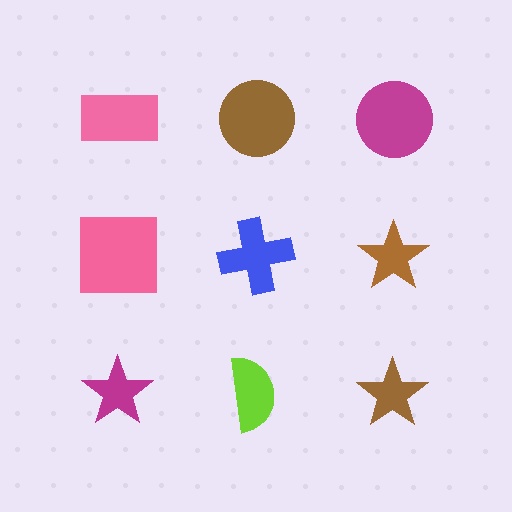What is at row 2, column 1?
A pink square.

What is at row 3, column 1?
A magenta star.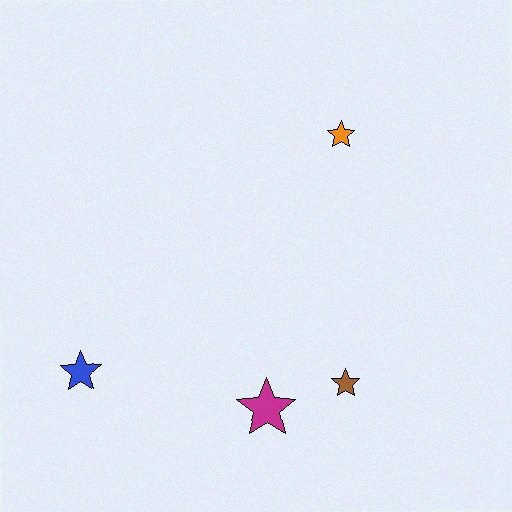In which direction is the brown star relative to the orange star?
The brown star is below the orange star.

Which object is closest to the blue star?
The magenta star is closest to the blue star.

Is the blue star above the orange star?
No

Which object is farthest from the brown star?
The blue star is farthest from the brown star.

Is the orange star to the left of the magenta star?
No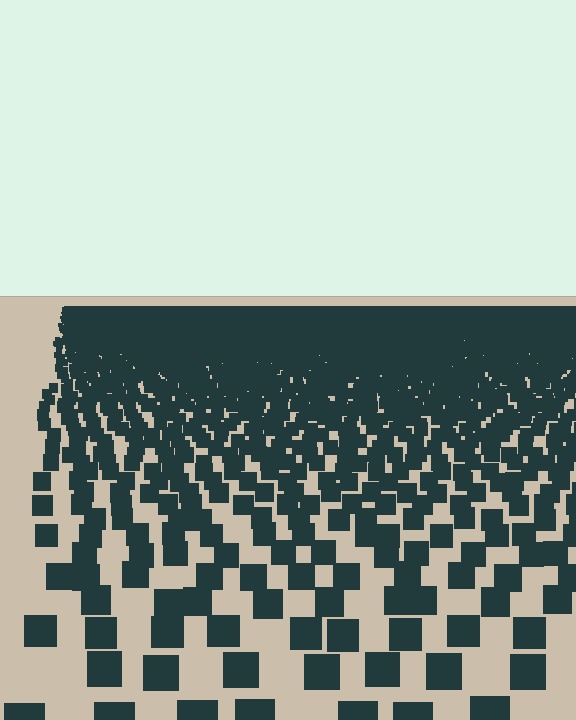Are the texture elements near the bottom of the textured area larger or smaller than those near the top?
Larger. Near the bottom, elements are closer to the viewer and appear at a bigger on-screen size.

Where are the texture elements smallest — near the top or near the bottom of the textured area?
Near the top.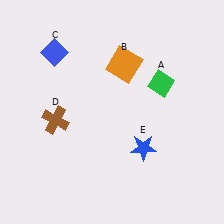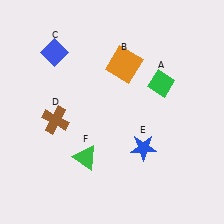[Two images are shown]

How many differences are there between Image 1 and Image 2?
There is 1 difference between the two images.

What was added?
A green triangle (F) was added in Image 2.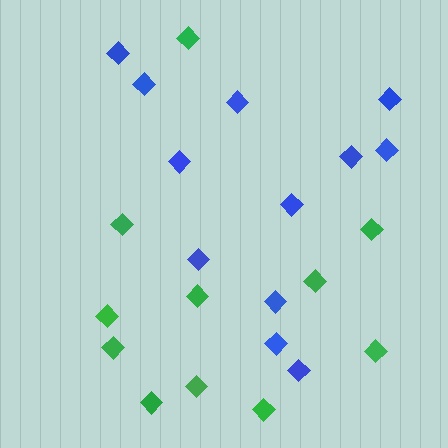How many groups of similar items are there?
There are 2 groups: one group of blue diamonds (12) and one group of green diamonds (11).